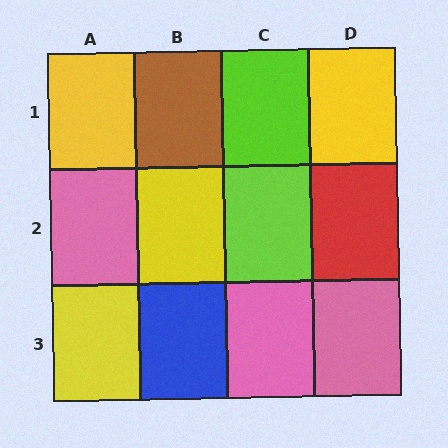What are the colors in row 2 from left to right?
Pink, yellow, lime, red.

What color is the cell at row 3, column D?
Pink.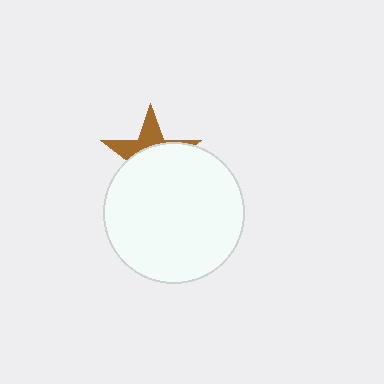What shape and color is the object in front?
The object in front is a white circle.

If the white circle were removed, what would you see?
You would see the complete brown star.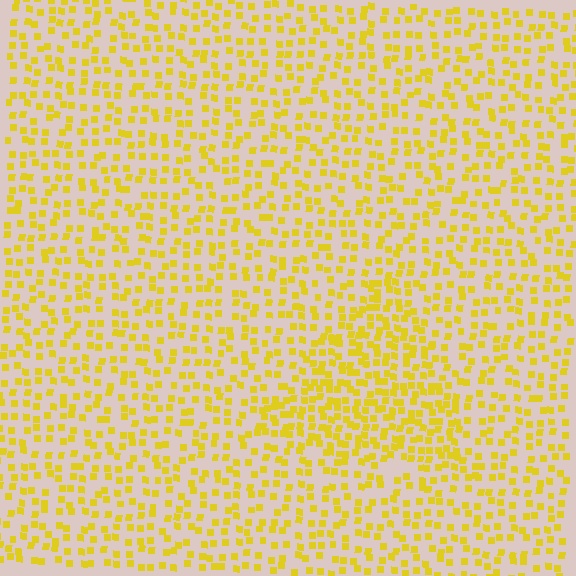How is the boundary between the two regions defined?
The boundary is defined by a change in element density (approximately 1.7x ratio). All elements are the same color, size, and shape.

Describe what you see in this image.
The image contains small yellow elements arranged at two different densities. A triangle-shaped region is visible where the elements are more densely packed than the surrounding area.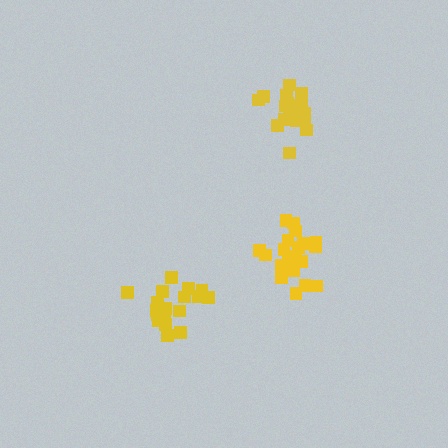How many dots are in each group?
Group 1: 18 dots, Group 2: 21 dots, Group 3: 18 dots (57 total).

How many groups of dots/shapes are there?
There are 3 groups.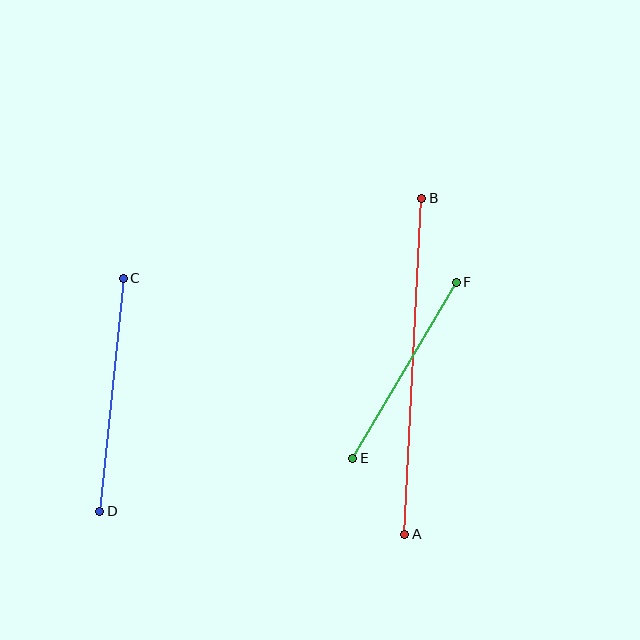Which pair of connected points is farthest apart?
Points A and B are farthest apart.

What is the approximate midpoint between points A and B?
The midpoint is at approximately (413, 366) pixels.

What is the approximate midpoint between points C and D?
The midpoint is at approximately (111, 395) pixels.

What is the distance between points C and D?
The distance is approximately 234 pixels.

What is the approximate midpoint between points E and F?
The midpoint is at approximately (404, 370) pixels.